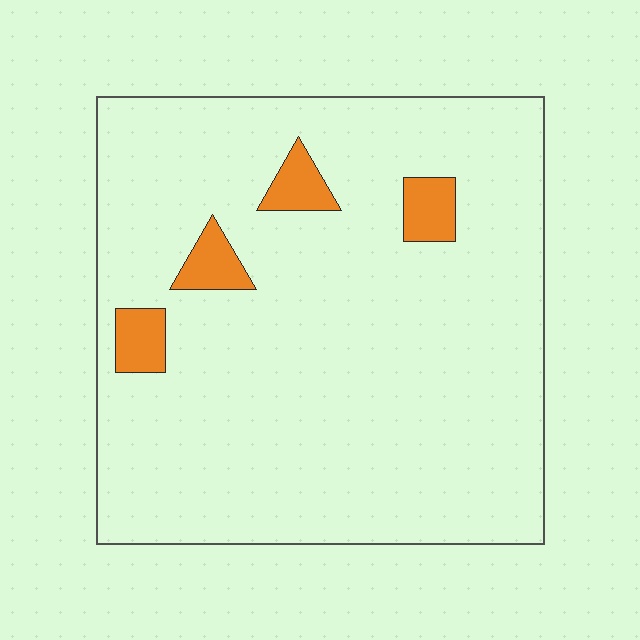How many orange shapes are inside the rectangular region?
4.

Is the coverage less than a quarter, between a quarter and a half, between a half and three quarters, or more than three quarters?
Less than a quarter.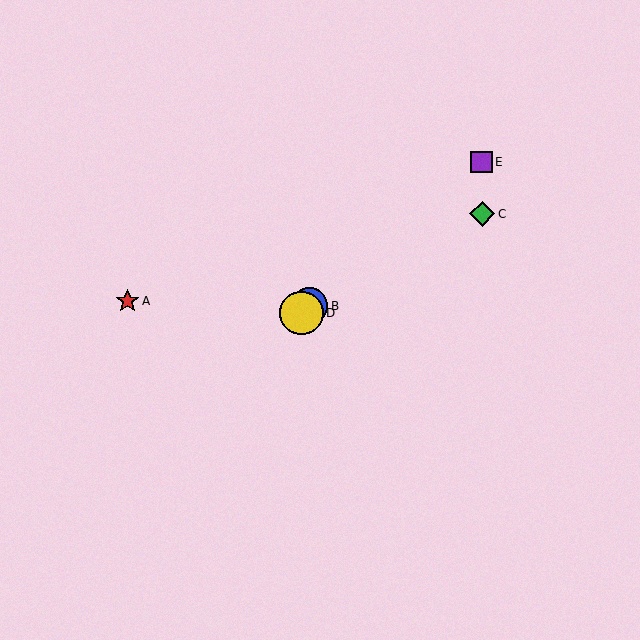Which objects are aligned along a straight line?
Objects B, D, E are aligned along a straight line.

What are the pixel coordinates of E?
Object E is at (481, 162).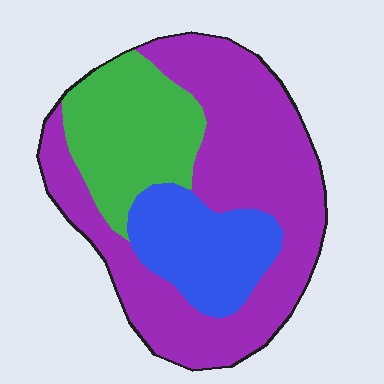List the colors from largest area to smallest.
From largest to smallest: purple, green, blue.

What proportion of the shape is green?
Green takes up between a sixth and a third of the shape.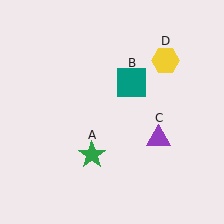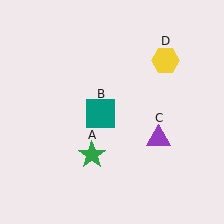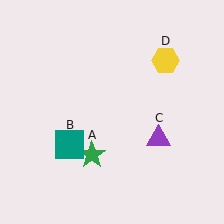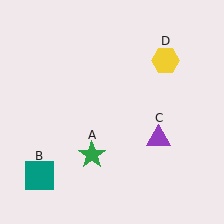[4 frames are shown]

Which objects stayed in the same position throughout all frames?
Green star (object A) and purple triangle (object C) and yellow hexagon (object D) remained stationary.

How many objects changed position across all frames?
1 object changed position: teal square (object B).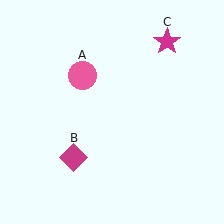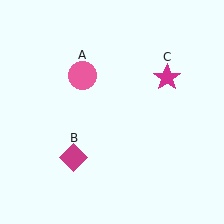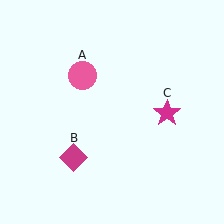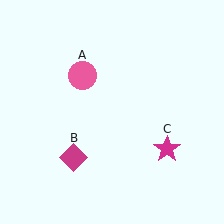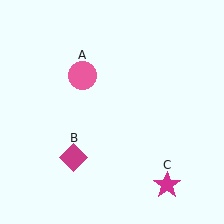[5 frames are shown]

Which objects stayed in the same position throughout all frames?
Pink circle (object A) and magenta diamond (object B) remained stationary.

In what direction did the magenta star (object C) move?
The magenta star (object C) moved down.